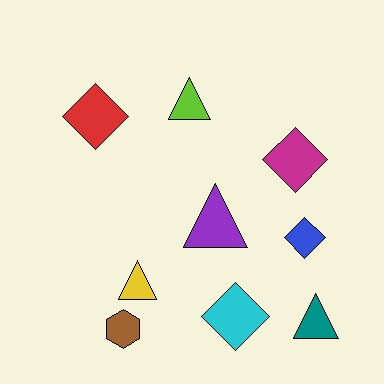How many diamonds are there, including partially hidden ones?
There are 4 diamonds.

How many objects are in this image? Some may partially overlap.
There are 9 objects.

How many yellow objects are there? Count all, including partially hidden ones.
There is 1 yellow object.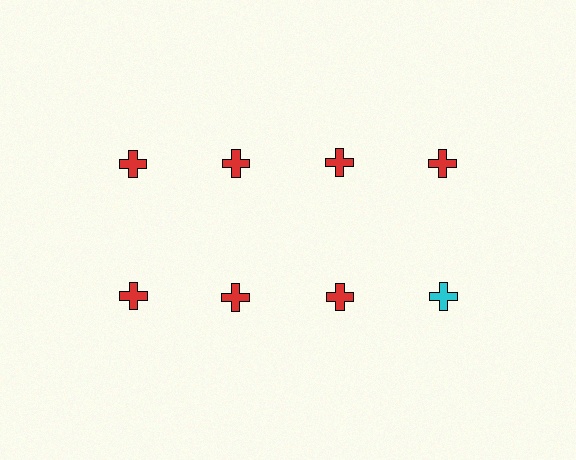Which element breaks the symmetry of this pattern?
The cyan cross in the second row, second from right column breaks the symmetry. All other shapes are red crosses.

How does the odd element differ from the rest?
It has a different color: cyan instead of red.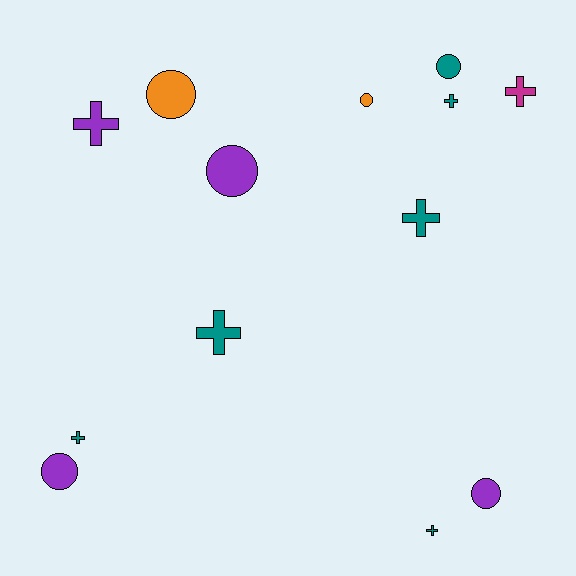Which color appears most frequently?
Teal, with 6 objects.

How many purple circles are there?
There are 3 purple circles.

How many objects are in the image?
There are 13 objects.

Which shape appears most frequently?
Cross, with 7 objects.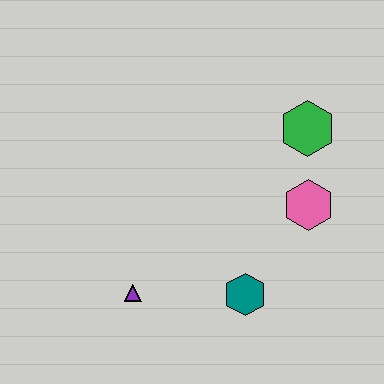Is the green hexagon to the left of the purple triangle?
No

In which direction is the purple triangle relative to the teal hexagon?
The purple triangle is to the left of the teal hexagon.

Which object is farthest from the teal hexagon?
The green hexagon is farthest from the teal hexagon.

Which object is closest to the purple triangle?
The teal hexagon is closest to the purple triangle.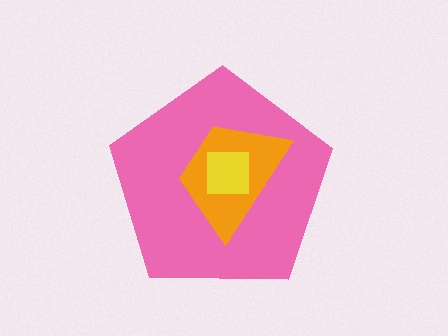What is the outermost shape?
The pink pentagon.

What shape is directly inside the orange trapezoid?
The yellow square.